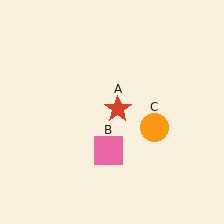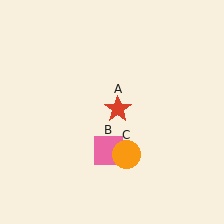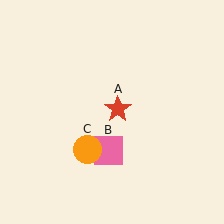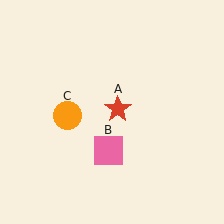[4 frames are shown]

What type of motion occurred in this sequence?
The orange circle (object C) rotated clockwise around the center of the scene.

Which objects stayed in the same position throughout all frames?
Red star (object A) and pink square (object B) remained stationary.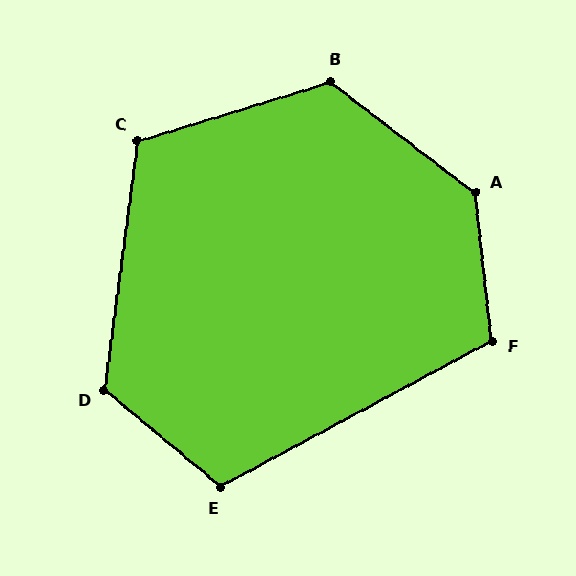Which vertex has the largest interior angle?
A, at approximately 134 degrees.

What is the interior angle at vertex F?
Approximately 112 degrees (obtuse).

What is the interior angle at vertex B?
Approximately 126 degrees (obtuse).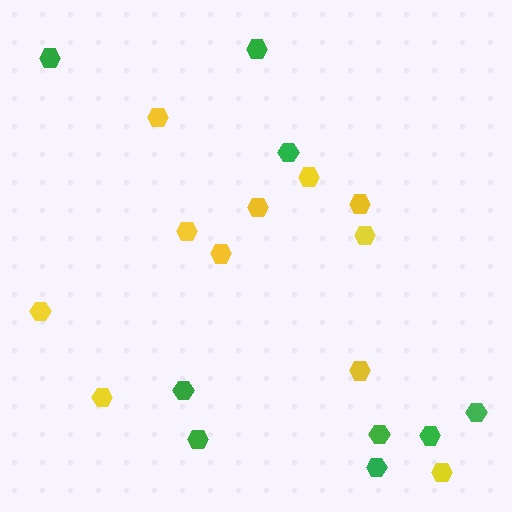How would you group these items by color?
There are 2 groups: one group of green hexagons (9) and one group of yellow hexagons (11).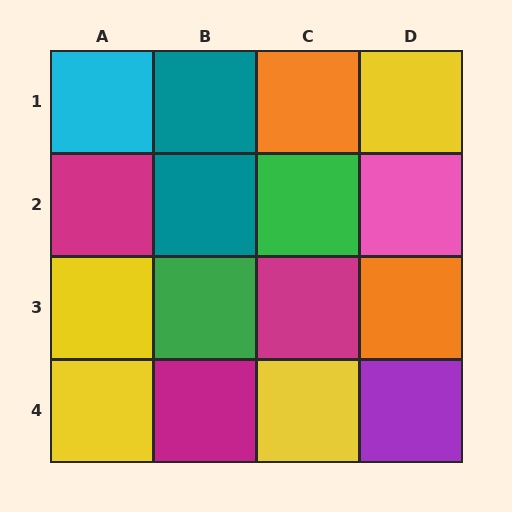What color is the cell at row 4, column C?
Yellow.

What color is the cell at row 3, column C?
Magenta.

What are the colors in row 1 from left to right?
Cyan, teal, orange, yellow.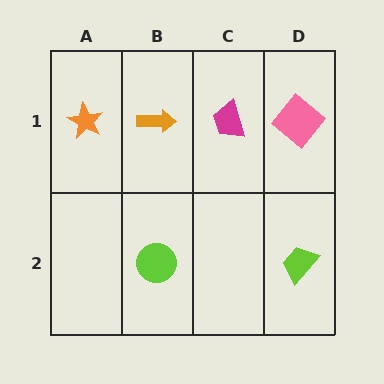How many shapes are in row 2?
2 shapes.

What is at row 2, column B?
A lime circle.